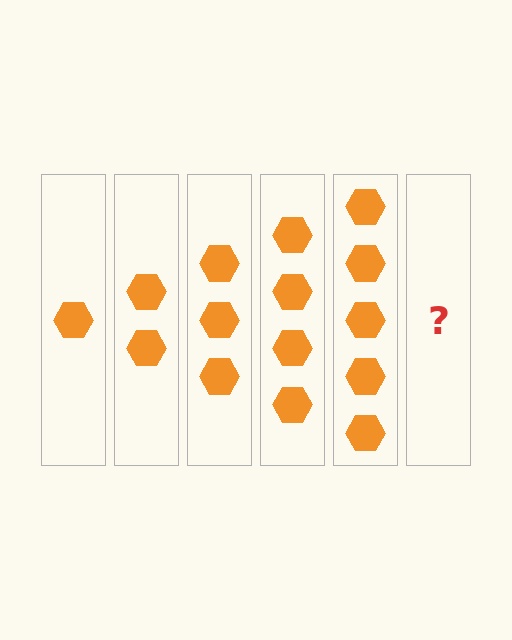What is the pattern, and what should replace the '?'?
The pattern is that each step adds one more hexagon. The '?' should be 6 hexagons.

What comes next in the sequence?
The next element should be 6 hexagons.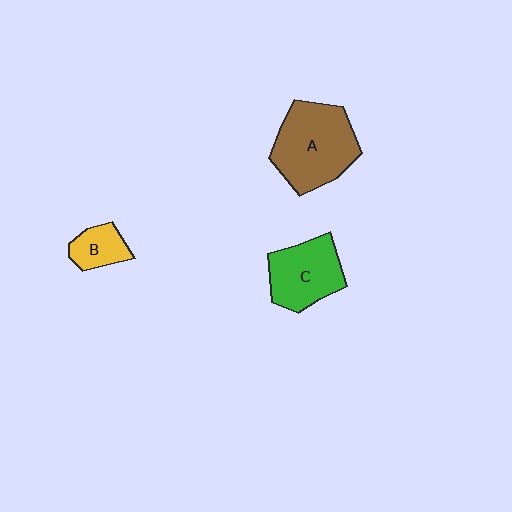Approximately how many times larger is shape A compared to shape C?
Approximately 1.4 times.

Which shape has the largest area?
Shape A (brown).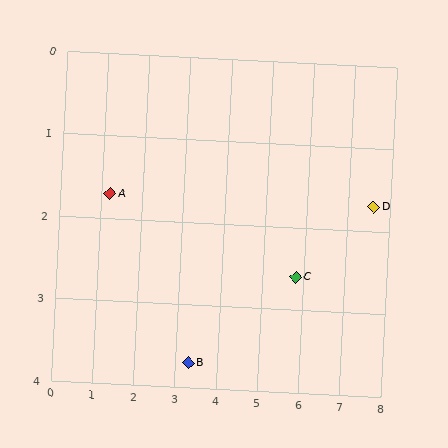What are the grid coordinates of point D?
Point D is at approximately (7.6, 1.7).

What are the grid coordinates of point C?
Point C is at approximately (5.8, 2.6).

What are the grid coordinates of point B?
Point B is at approximately (3.3, 3.7).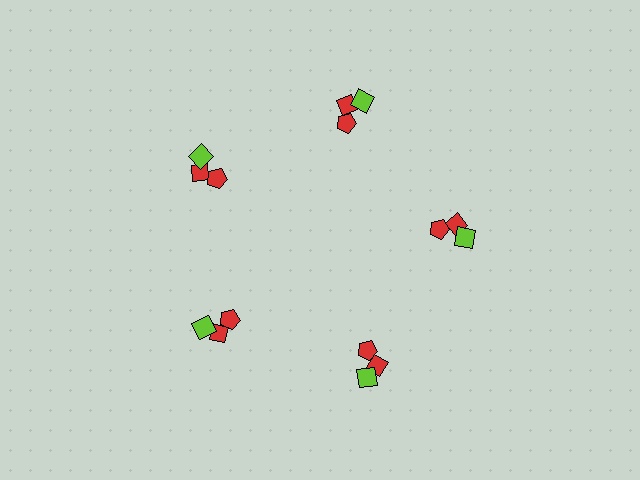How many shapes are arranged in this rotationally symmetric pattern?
There are 15 shapes, arranged in 5 groups of 3.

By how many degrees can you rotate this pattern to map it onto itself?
The pattern maps onto itself every 72 degrees of rotation.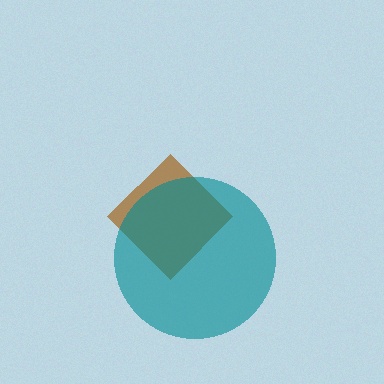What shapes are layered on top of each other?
The layered shapes are: a brown diamond, a teal circle.